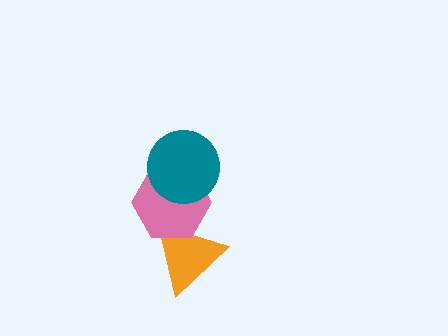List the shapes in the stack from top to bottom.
From top to bottom: the teal circle, the pink hexagon, the orange triangle.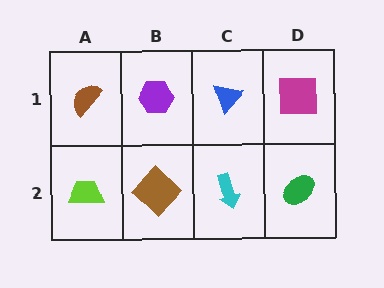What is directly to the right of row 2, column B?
A cyan arrow.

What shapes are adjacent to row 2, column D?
A magenta square (row 1, column D), a cyan arrow (row 2, column C).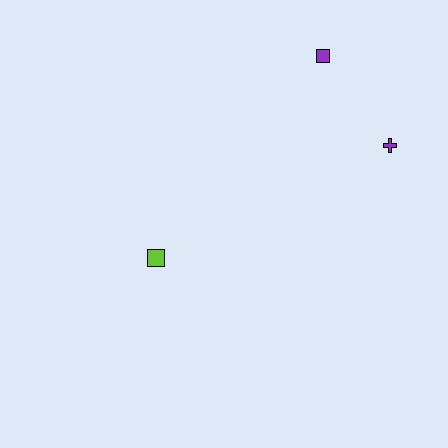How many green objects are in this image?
There are no green objects.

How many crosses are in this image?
There is 1 cross.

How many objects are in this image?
There are 3 objects.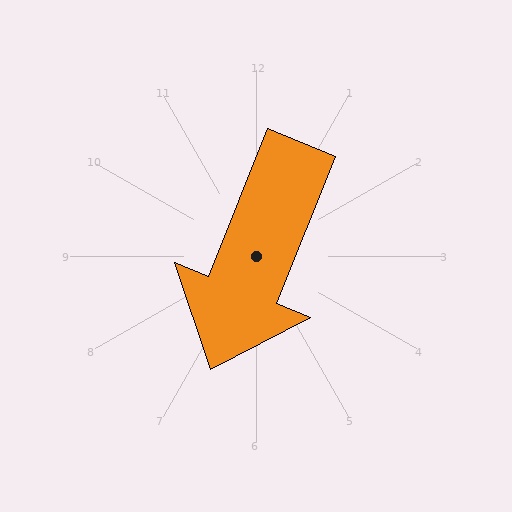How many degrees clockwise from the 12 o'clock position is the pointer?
Approximately 202 degrees.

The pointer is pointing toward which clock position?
Roughly 7 o'clock.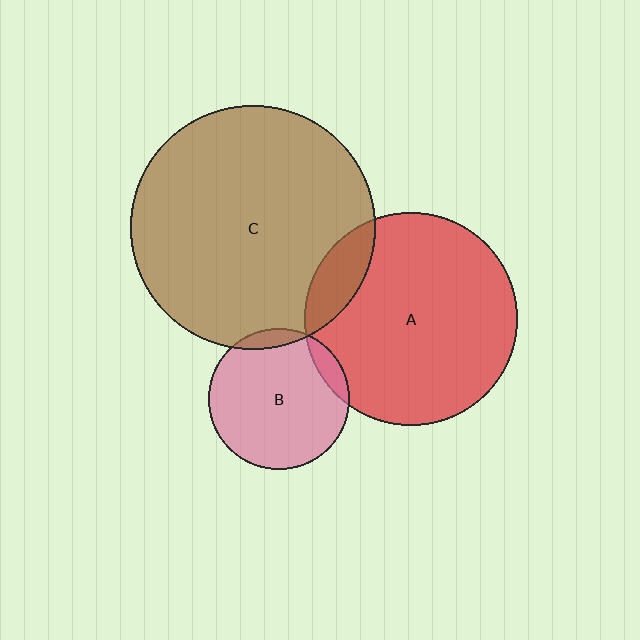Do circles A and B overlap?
Yes.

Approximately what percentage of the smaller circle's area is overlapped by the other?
Approximately 10%.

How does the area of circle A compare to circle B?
Approximately 2.3 times.